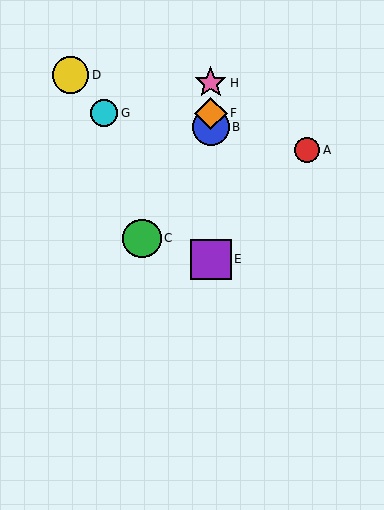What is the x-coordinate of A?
Object A is at x≈307.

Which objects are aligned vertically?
Objects B, E, F, H are aligned vertically.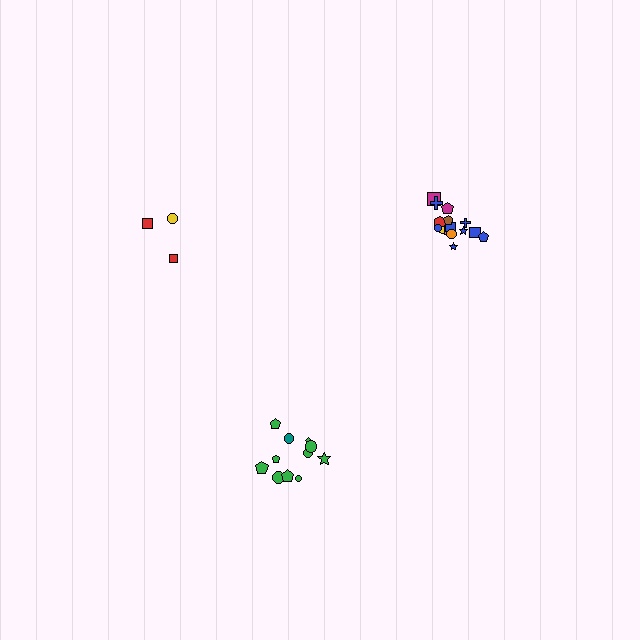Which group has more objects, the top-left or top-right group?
The top-right group.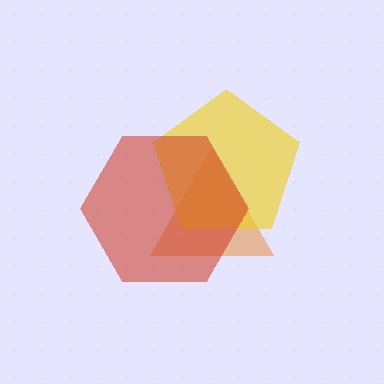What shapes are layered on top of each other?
The layered shapes are: an orange triangle, a yellow pentagon, a red hexagon.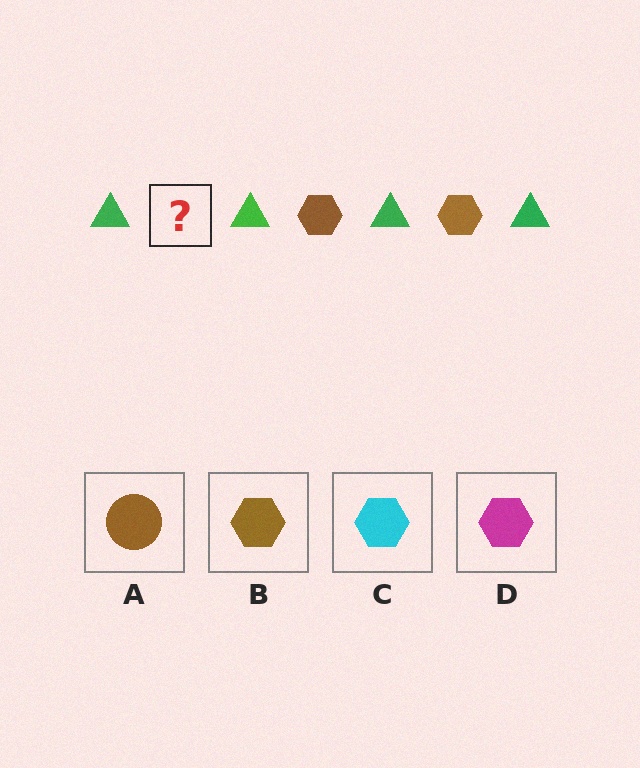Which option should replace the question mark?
Option B.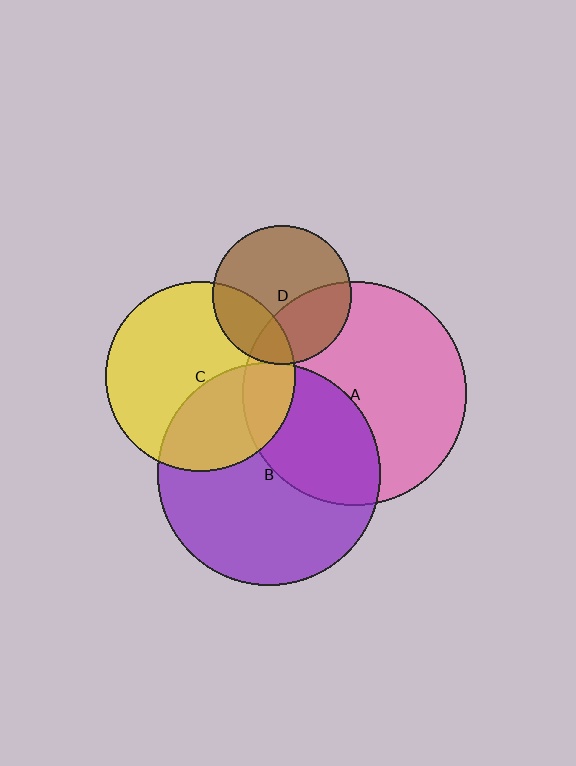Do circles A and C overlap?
Yes.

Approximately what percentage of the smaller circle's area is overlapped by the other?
Approximately 15%.